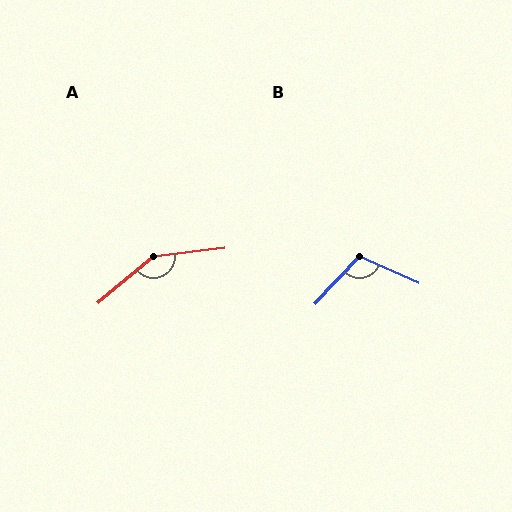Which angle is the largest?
A, at approximately 147 degrees.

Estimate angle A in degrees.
Approximately 147 degrees.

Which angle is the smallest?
B, at approximately 110 degrees.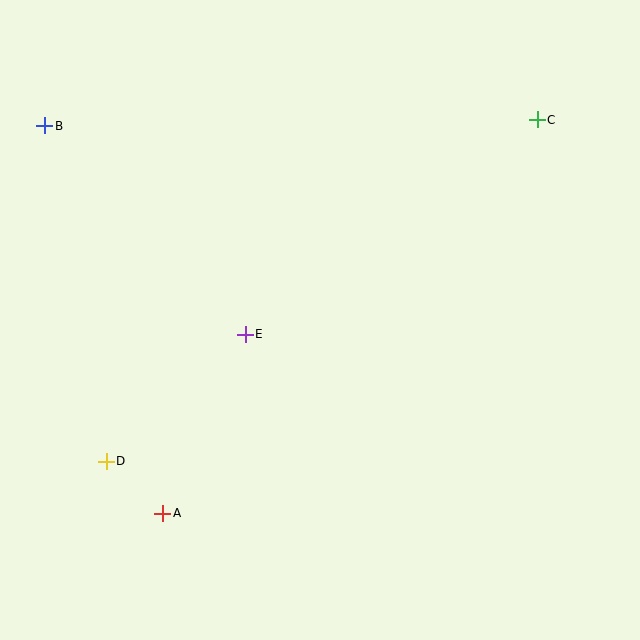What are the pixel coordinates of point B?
Point B is at (45, 126).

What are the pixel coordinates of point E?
Point E is at (245, 334).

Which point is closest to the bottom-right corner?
Point A is closest to the bottom-right corner.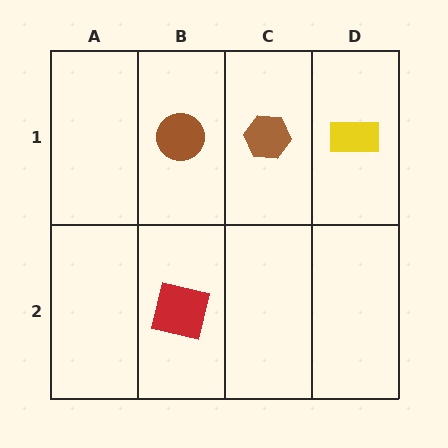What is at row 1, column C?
A brown hexagon.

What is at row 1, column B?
A brown circle.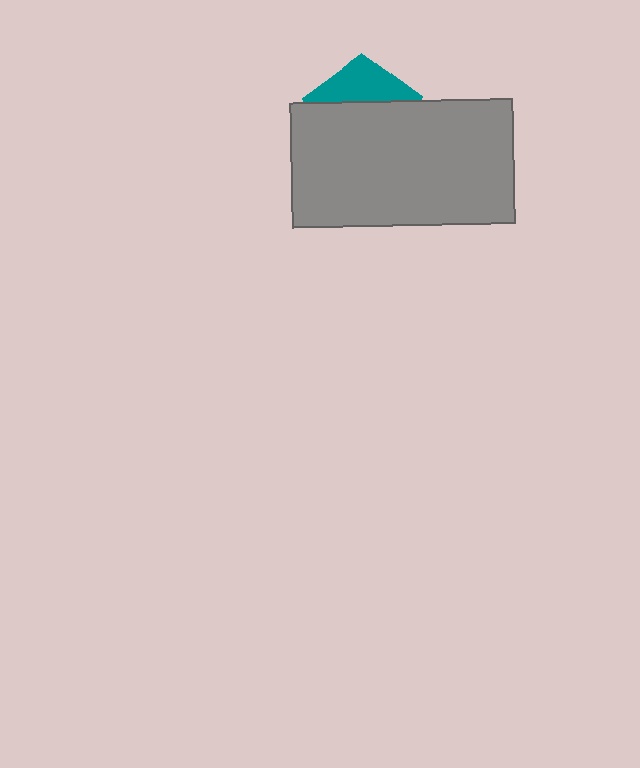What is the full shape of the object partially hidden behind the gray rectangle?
The partially hidden object is a teal pentagon.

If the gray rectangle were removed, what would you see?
You would see the complete teal pentagon.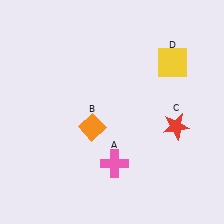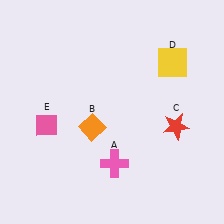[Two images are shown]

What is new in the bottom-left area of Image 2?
A pink diamond (E) was added in the bottom-left area of Image 2.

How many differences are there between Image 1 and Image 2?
There is 1 difference between the two images.